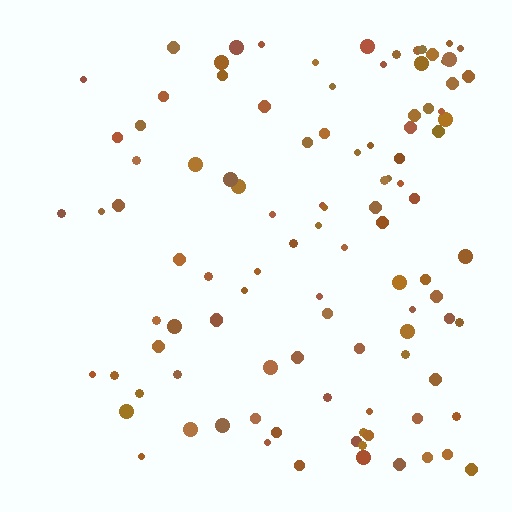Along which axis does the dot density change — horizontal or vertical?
Horizontal.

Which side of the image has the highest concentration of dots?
The right.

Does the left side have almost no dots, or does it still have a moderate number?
Still a moderate number, just noticeably fewer than the right.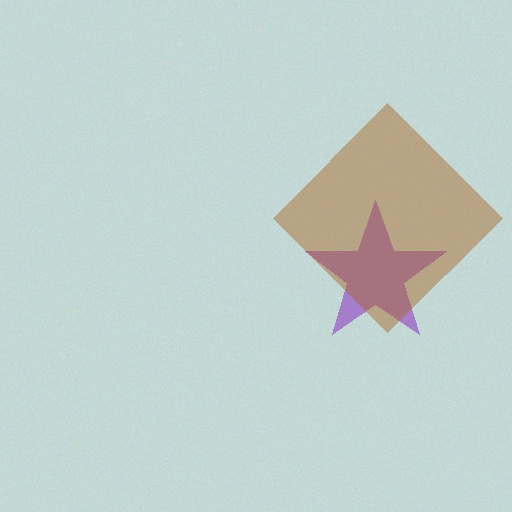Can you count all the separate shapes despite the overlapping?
Yes, there are 2 separate shapes.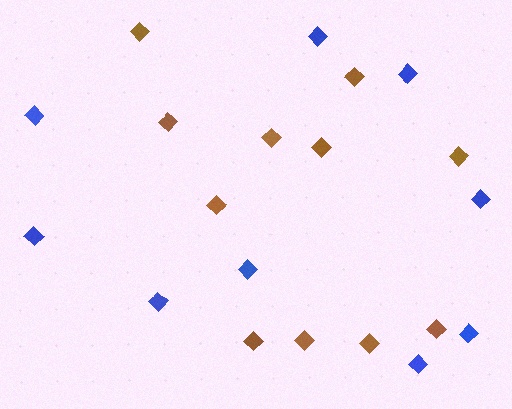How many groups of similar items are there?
There are 2 groups: one group of blue diamonds (9) and one group of brown diamonds (11).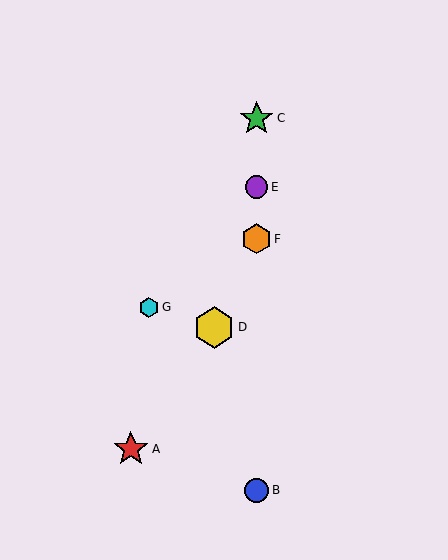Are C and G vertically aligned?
No, C is at x≈257 and G is at x≈149.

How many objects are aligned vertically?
4 objects (B, C, E, F) are aligned vertically.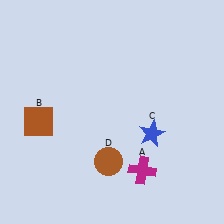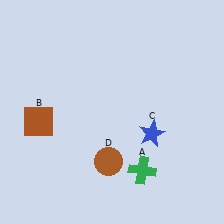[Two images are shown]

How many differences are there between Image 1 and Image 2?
There is 1 difference between the two images.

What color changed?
The cross (A) changed from magenta in Image 1 to green in Image 2.